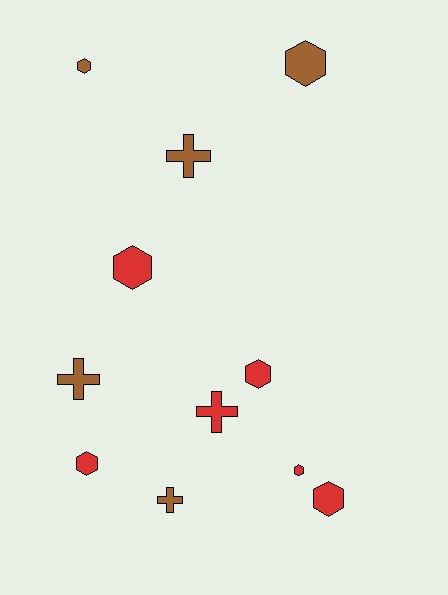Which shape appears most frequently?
Hexagon, with 7 objects.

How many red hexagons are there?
There are 5 red hexagons.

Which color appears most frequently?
Red, with 6 objects.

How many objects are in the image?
There are 11 objects.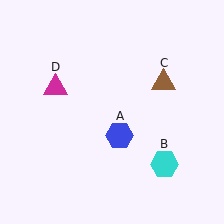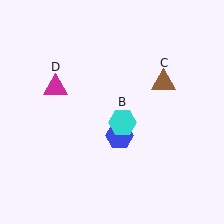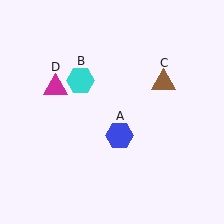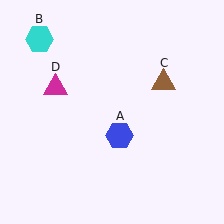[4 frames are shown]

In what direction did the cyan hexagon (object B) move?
The cyan hexagon (object B) moved up and to the left.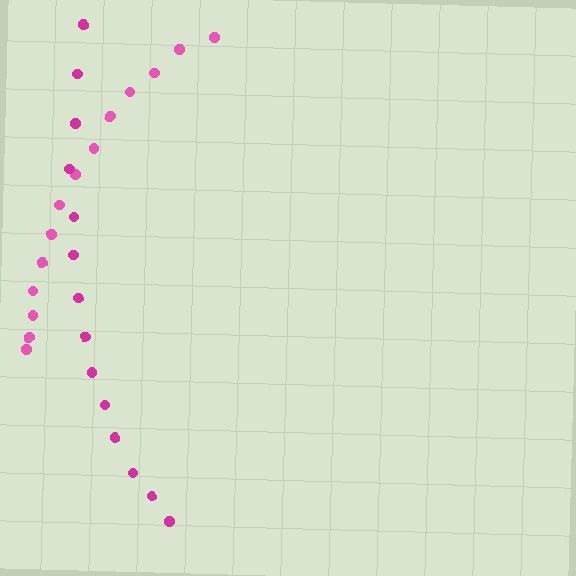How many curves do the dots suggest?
There are 2 distinct paths.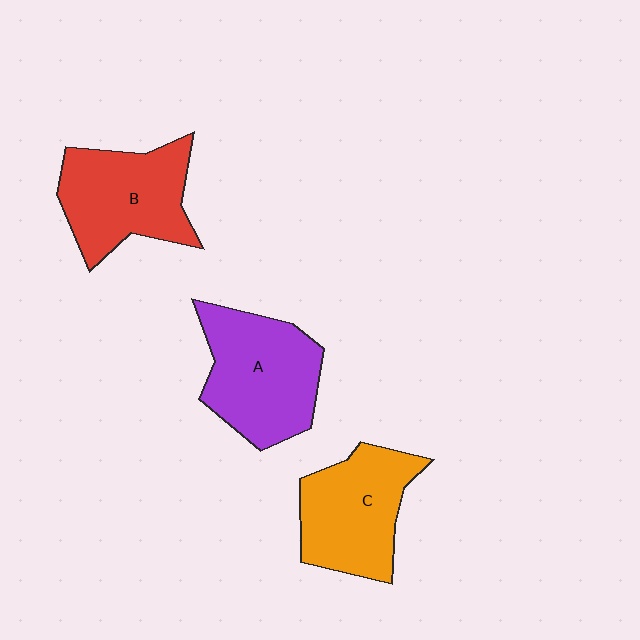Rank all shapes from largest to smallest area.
From largest to smallest: A (purple), B (red), C (orange).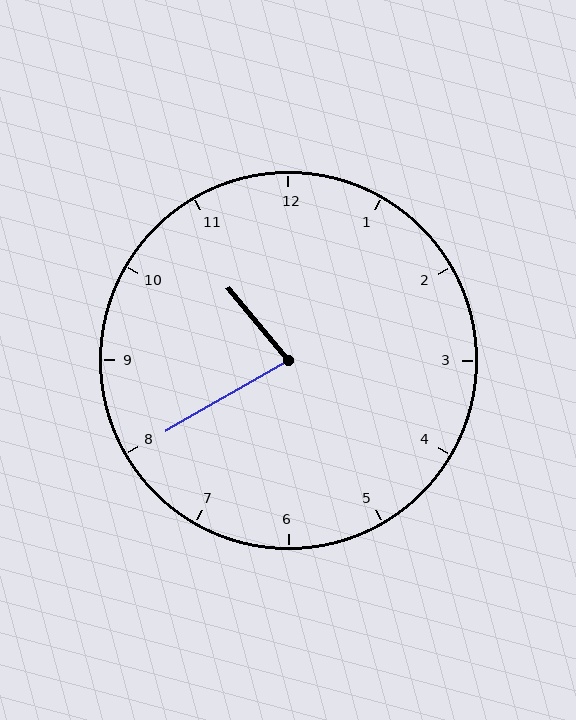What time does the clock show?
10:40.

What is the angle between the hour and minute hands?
Approximately 80 degrees.